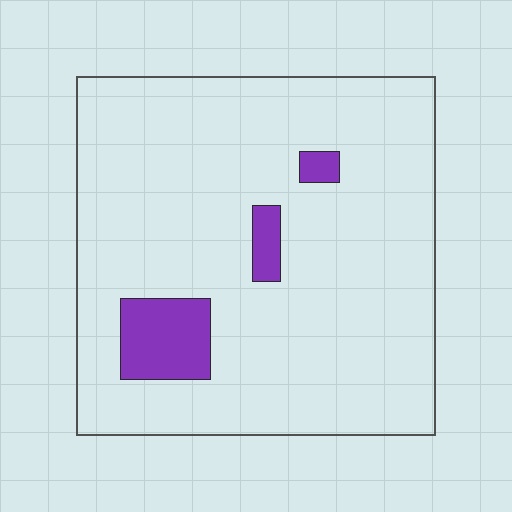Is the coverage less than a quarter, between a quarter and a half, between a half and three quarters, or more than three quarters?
Less than a quarter.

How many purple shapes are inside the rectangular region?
3.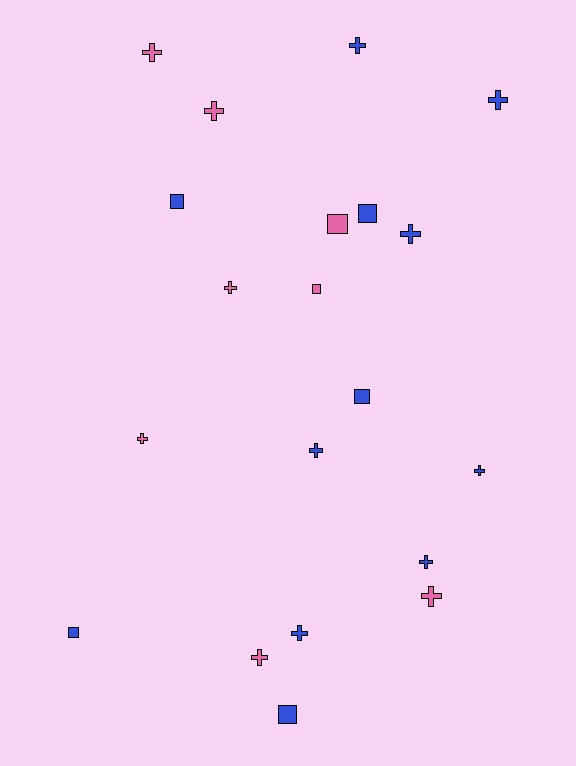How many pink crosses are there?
There are 6 pink crosses.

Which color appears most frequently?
Blue, with 12 objects.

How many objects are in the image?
There are 20 objects.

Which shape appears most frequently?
Cross, with 13 objects.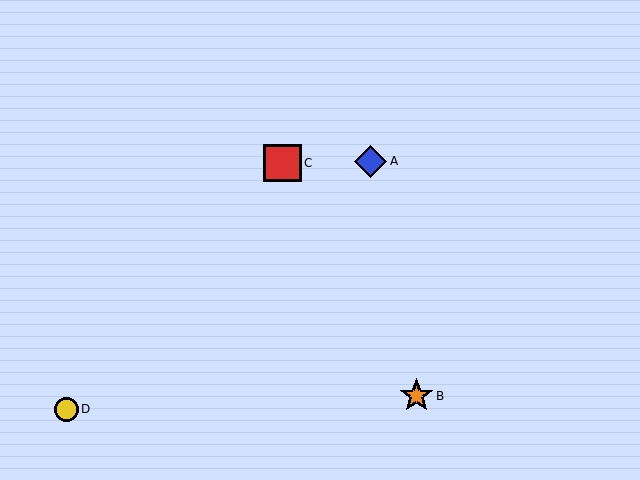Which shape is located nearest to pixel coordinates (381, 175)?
The blue diamond (labeled A) at (371, 161) is nearest to that location.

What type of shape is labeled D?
Shape D is a yellow circle.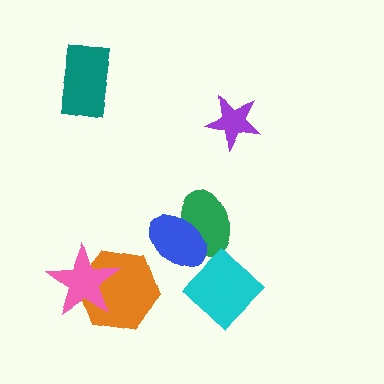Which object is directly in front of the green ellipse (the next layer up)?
The cyan diamond is directly in front of the green ellipse.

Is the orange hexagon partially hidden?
Yes, it is partially covered by another shape.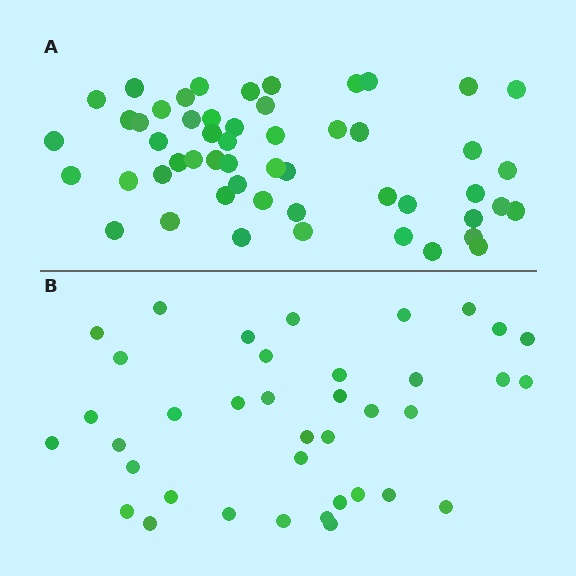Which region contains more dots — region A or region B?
Region A (the top region) has more dots.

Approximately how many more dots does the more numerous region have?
Region A has approximately 15 more dots than region B.